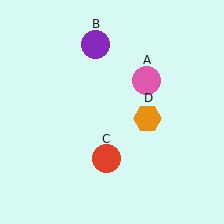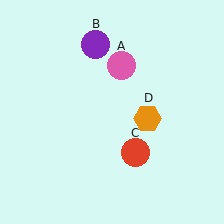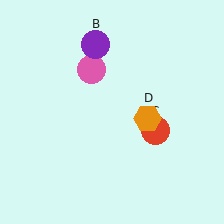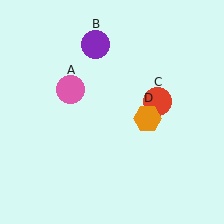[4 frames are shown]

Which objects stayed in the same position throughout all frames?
Purple circle (object B) and orange hexagon (object D) remained stationary.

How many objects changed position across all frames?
2 objects changed position: pink circle (object A), red circle (object C).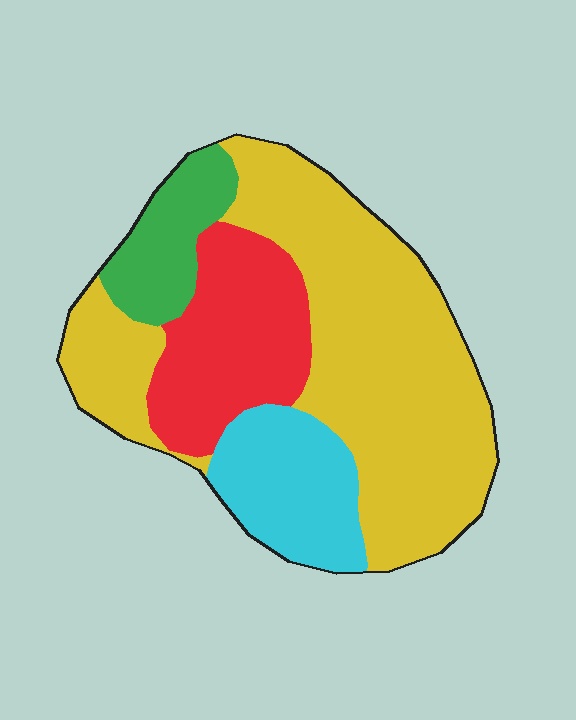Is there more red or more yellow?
Yellow.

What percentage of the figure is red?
Red takes up between a sixth and a third of the figure.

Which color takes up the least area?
Green, at roughly 10%.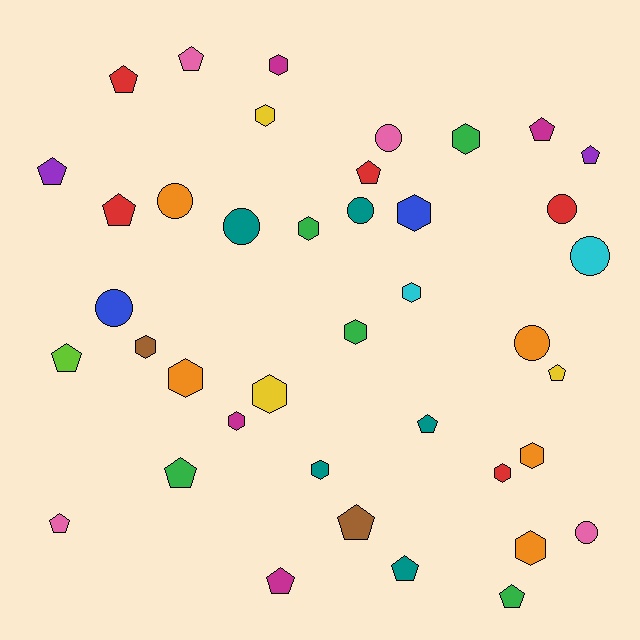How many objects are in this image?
There are 40 objects.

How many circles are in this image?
There are 9 circles.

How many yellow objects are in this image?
There are 3 yellow objects.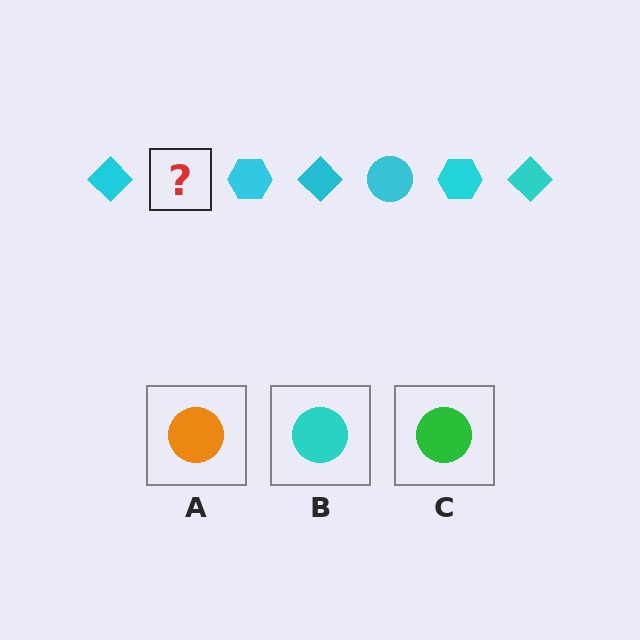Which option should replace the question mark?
Option B.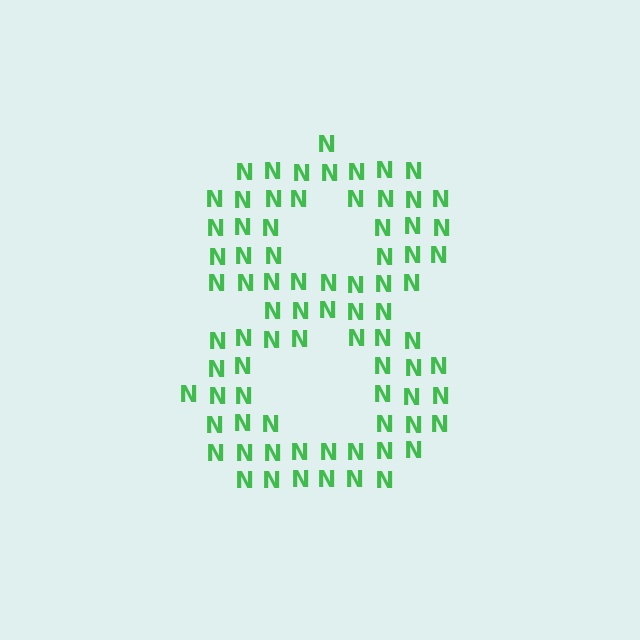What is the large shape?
The large shape is the digit 8.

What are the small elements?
The small elements are letter N's.